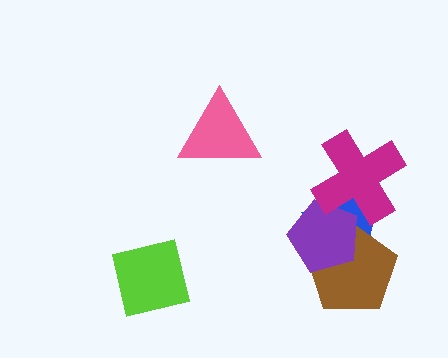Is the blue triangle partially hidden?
Yes, it is partially covered by another shape.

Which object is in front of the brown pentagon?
The purple pentagon is in front of the brown pentagon.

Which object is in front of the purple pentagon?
The magenta cross is in front of the purple pentagon.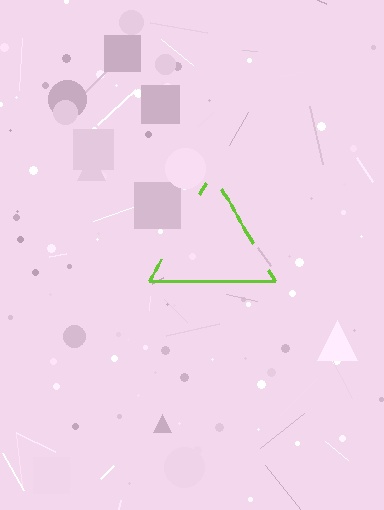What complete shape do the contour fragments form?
The contour fragments form a triangle.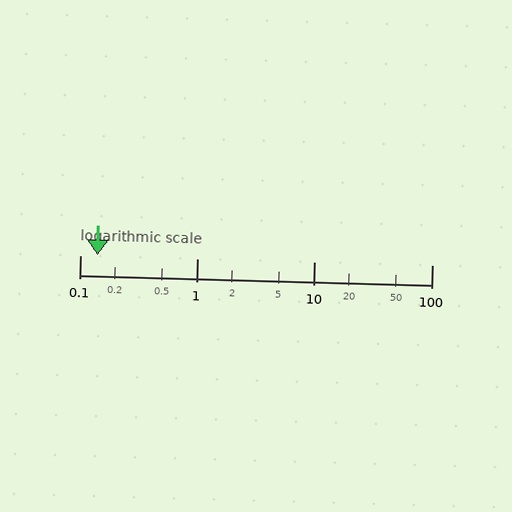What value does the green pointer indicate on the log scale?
The pointer indicates approximately 0.14.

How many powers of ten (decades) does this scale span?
The scale spans 3 decades, from 0.1 to 100.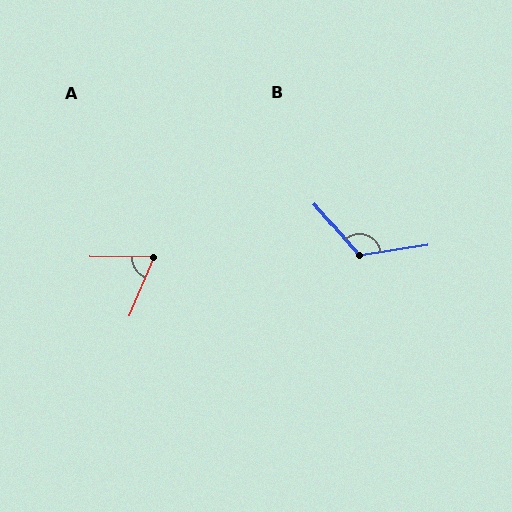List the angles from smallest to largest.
A (67°), B (122°).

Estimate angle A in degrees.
Approximately 67 degrees.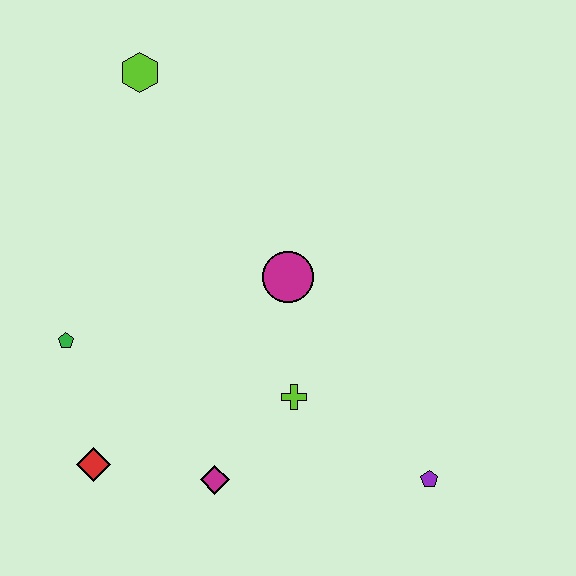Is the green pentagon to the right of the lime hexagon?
No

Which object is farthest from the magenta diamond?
The lime hexagon is farthest from the magenta diamond.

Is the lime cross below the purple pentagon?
No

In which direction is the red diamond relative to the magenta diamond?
The red diamond is to the left of the magenta diamond.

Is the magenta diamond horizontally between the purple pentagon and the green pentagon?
Yes